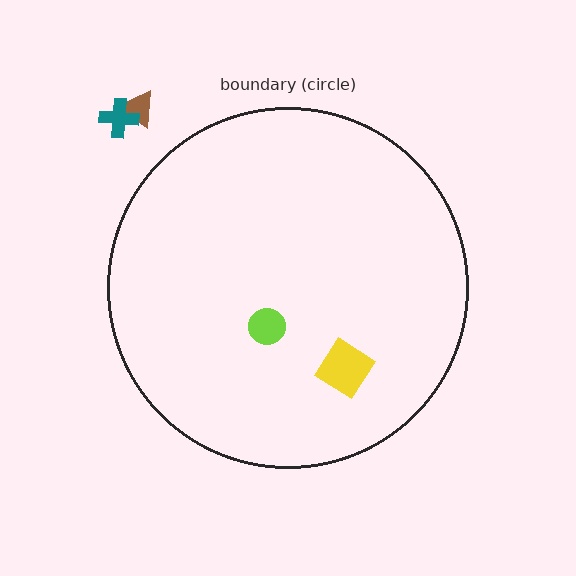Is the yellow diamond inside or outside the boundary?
Inside.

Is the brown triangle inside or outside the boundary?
Outside.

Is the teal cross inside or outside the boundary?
Outside.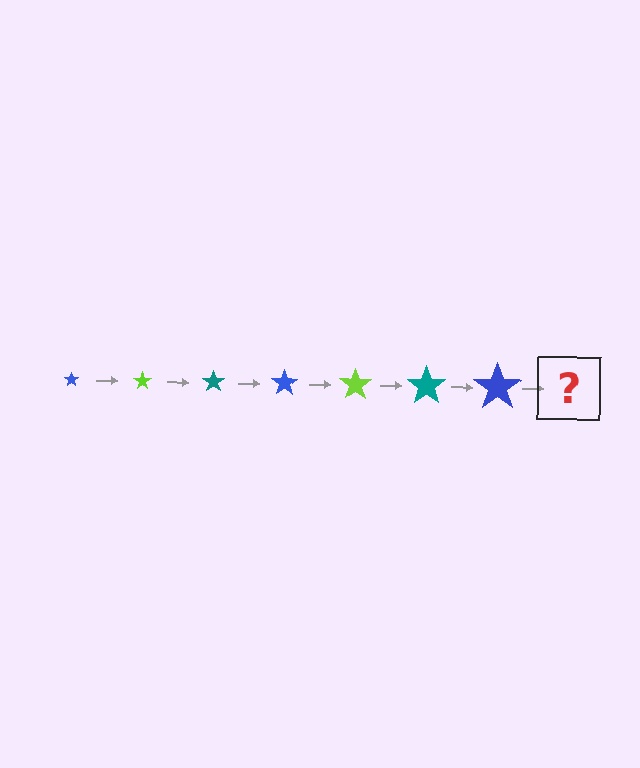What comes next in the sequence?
The next element should be a lime star, larger than the previous one.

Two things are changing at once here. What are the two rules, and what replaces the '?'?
The two rules are that the star grows larger each step and the color cycles through blue, lime, and teal. The '?' should be a lime star, larger than the previous one.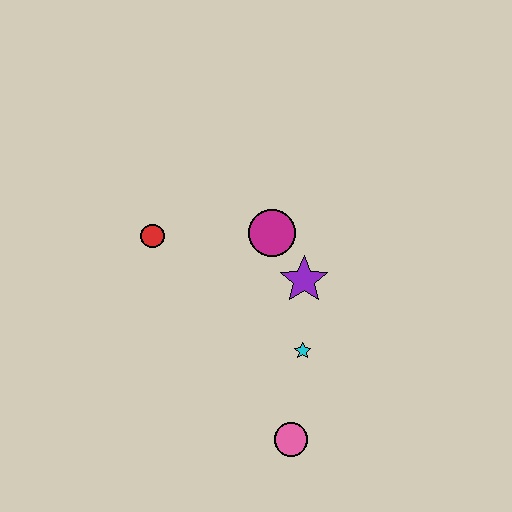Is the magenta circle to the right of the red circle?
Yes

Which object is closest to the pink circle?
The cyan star is closest to the pink circle.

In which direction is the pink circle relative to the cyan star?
The pink circle is below the cyan star.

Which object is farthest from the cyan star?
The red circle is farthest from the cyan star.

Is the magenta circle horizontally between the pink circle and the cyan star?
No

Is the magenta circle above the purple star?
Yes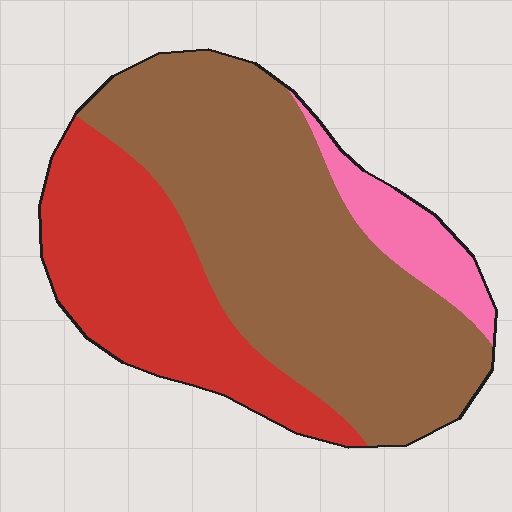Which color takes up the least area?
Pink, at roughly 10%.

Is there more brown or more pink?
Brown.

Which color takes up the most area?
Brown, at roughly 60%.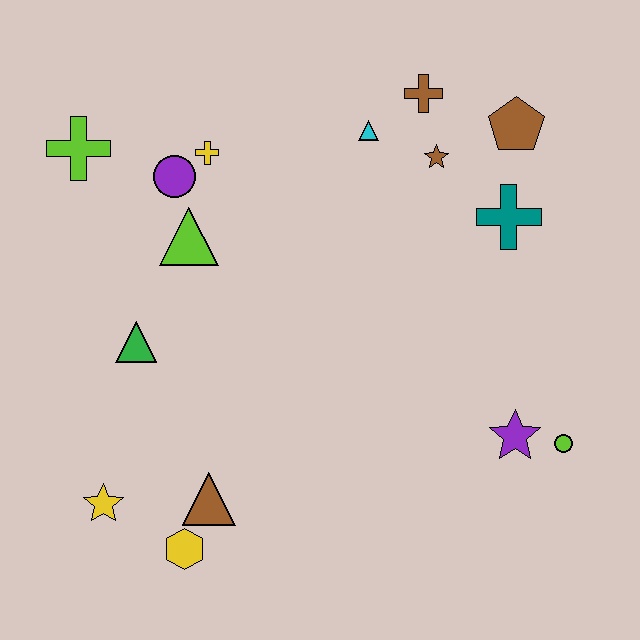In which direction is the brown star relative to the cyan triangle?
The brown star is to the right of the cyan triangle.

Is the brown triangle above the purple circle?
No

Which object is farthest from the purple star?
The lime cross is farthest from the purple star.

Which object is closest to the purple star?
The lime circle is closest to the purple star.